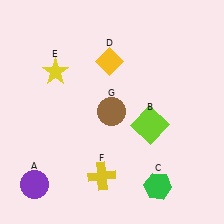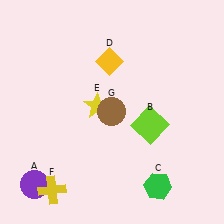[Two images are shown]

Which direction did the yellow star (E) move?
The yellow star (E) moved right.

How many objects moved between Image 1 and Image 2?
2 objects moved between the two images.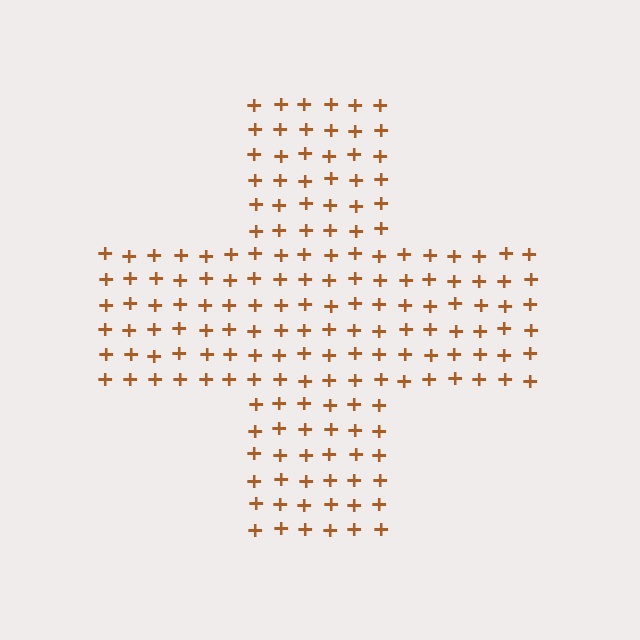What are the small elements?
The small elements are plus signs.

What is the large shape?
The large shape is a cross.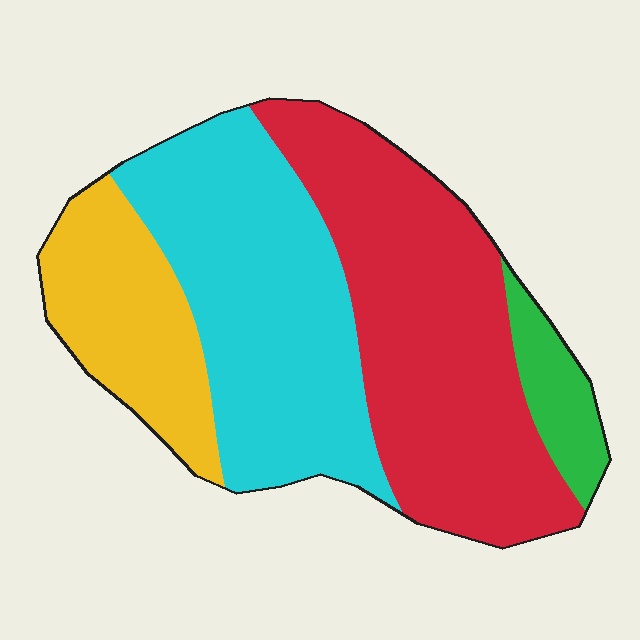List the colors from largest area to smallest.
From largest to smallest: red, cyan, yellow, green.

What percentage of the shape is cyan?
Cyan takes up between a quarter and a half of the shape.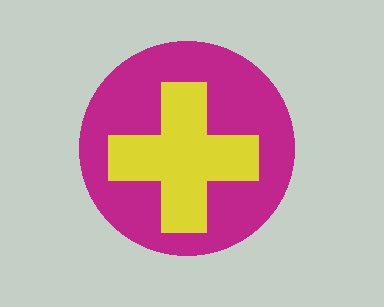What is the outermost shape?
The magenta circle.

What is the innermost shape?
The yellow cross.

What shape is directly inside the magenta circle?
The yellow cross.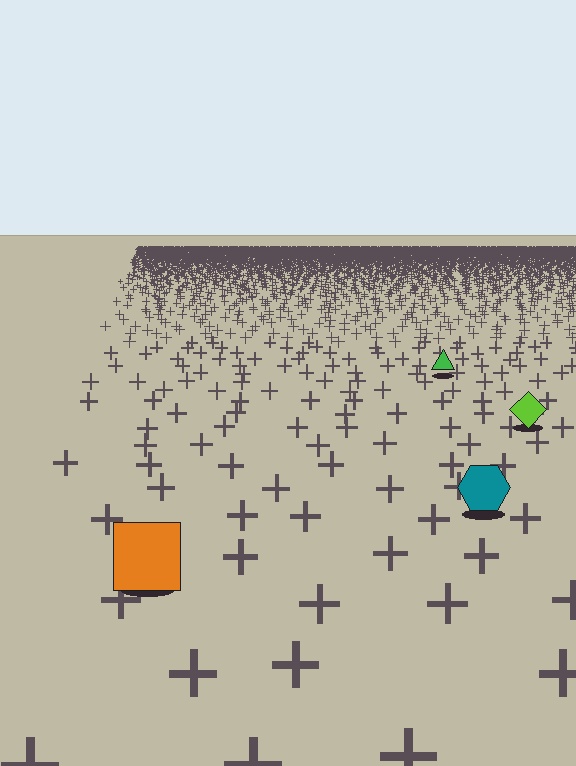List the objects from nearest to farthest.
From nearest to farthest: the orange square, the teal hexagon, the lime diamond, the green triangle.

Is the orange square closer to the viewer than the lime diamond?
Yes. The orange square is closer — you can tell from the texture gradient: the ground texture is coarser near it.